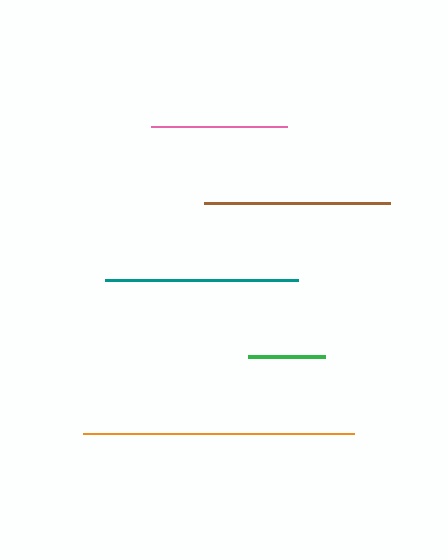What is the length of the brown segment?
The brown segment is approximately 186 pixels long.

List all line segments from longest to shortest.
From longest to shortest: orange, teal, brown, pink, green.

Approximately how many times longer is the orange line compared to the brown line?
The orange line is approximately 1.5 times the length of the brown line.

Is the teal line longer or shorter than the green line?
The teal line is longer than the green line.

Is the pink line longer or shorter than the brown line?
The brown line is longer than the pink line.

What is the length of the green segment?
The green segment is approximately 77 pixels long.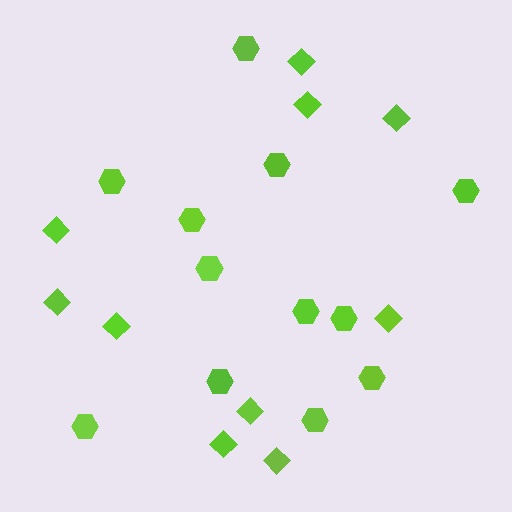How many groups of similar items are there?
There are 2 groups: one group of hexagons (12) and one group of diamonds (10).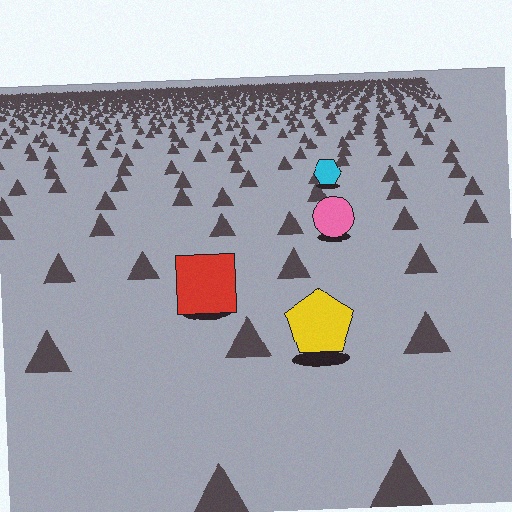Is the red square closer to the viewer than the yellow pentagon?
No. The yellow pentagon is closer — you can tell from the texture gradient: the ground texture is coarser near it.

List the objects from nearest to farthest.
From nearest to farthest: the yellow pentagon, the red square, the pink circle, the cyan hexagon.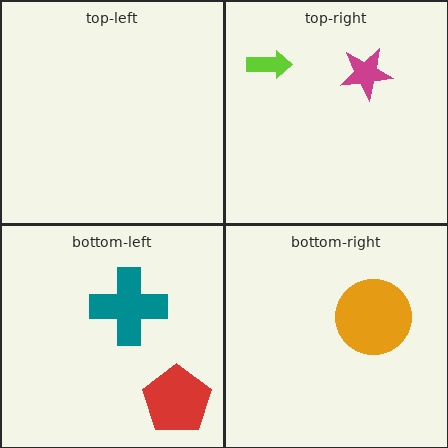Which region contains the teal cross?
The bottom-left region.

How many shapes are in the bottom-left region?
2.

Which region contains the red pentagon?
The bottom-left region.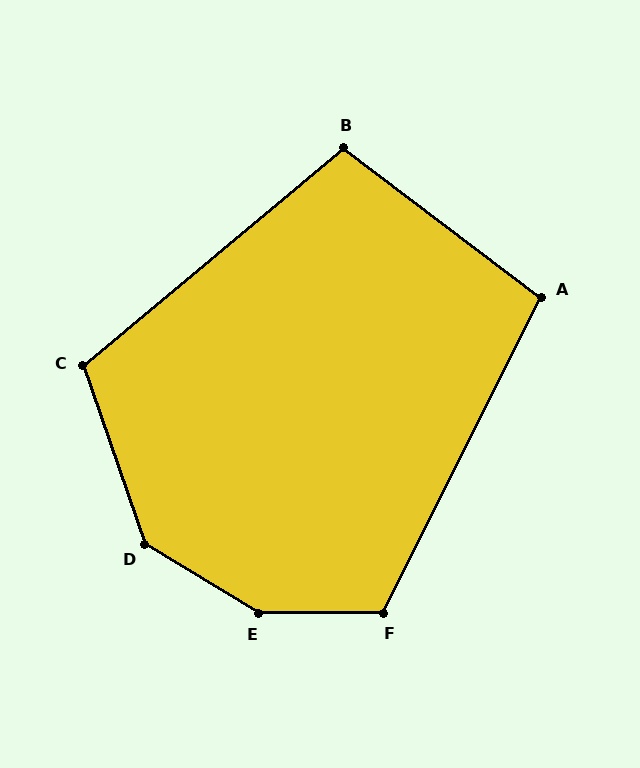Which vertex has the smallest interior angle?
A, at approximately 101 degrees.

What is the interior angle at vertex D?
Approximately 140 degrees (obtuse).